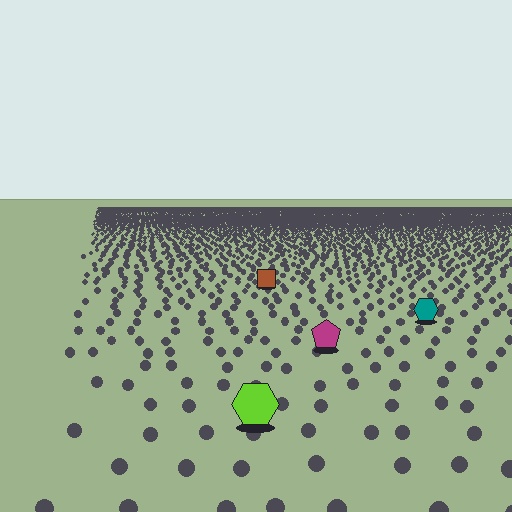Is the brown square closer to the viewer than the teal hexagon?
No. The teal hexagon is closer — you can tell from the texture gradient: the ground texture is coarser near it.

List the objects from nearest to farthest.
From nearest to farthest: the lime hexagon, the magenta pentagon, the teal hexagon, the brown square.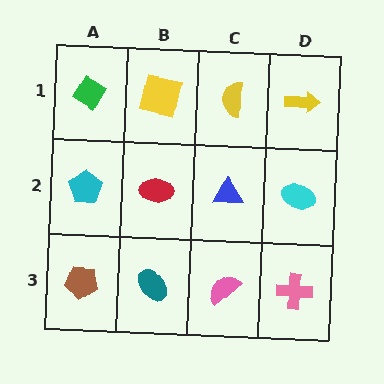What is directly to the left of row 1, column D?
A yellow semicircle.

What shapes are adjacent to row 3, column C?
A blue triangle (row 2, column C), a teal ellipse (row 3, column B), a pink cross (row 3, column D).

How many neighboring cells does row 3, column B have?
3.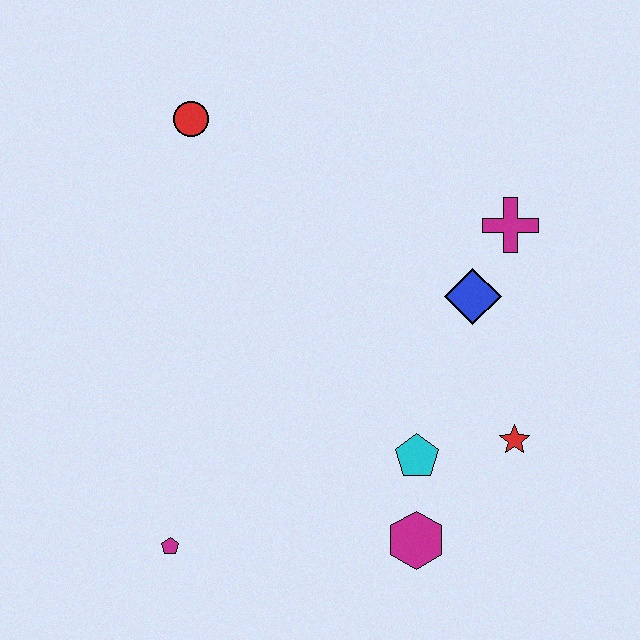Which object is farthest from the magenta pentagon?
The magenta cross is farthest from the magenta pentagon.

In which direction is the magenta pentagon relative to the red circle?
The magenta pentagon is below the red circle.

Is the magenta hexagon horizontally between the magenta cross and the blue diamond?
No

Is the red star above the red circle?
No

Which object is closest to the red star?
The cyan pentagon is closest to the red star.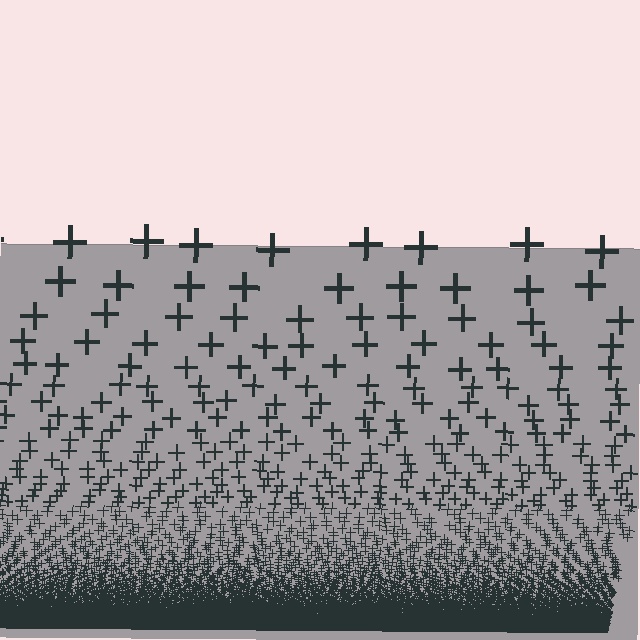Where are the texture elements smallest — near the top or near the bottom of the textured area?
Near the bottom.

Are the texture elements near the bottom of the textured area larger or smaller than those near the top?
Smaller. The gradient is inverted — elements near the bottom are smaller and denser.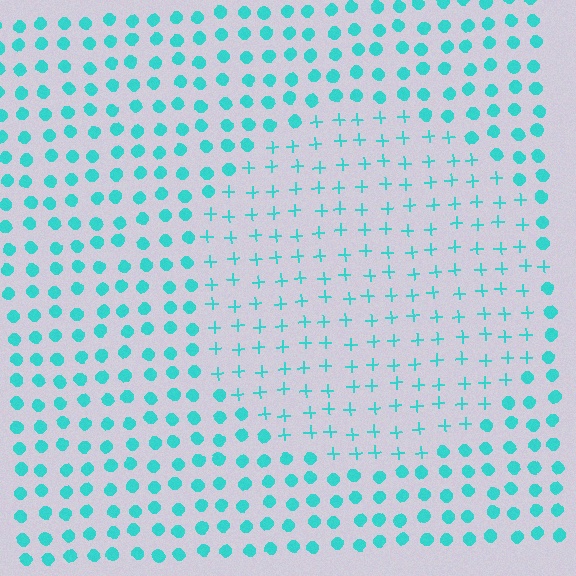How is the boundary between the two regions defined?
The boundary is defined by a change in element shape: plus signs inside vs. circles outside. All elements share the same color and spacing.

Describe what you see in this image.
The image is filled with small cyan elements arranged in a uniform grid. A circle-shaped region contains plus signs, while the surrounding area contains circles. The boundary is defined purely by the change in element shape.